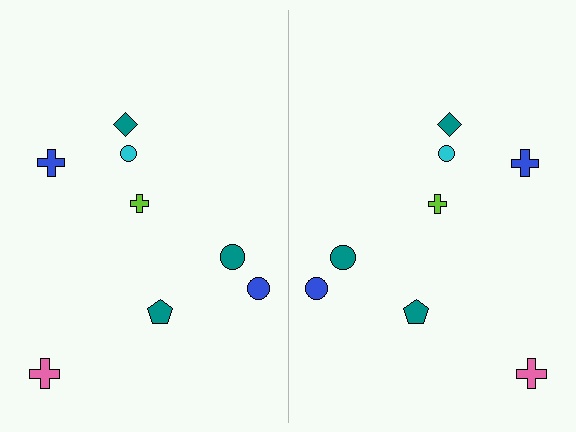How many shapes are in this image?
There are 16 shapes in this image.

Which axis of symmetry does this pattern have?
The pattern has a vertical axis of symmetry running through the center of the image.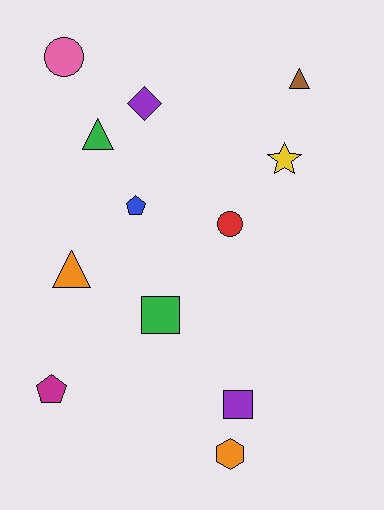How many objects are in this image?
There are 12 objects.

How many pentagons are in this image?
There are 2 pentagons.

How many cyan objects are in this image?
There are no cyan objects.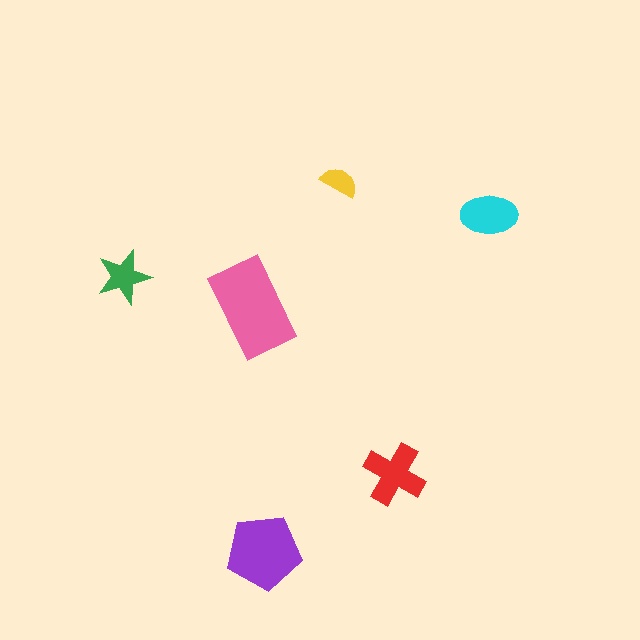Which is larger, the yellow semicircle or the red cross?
The red cross.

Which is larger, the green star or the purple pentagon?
The purple pentagon.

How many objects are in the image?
There are 6 objects in the image.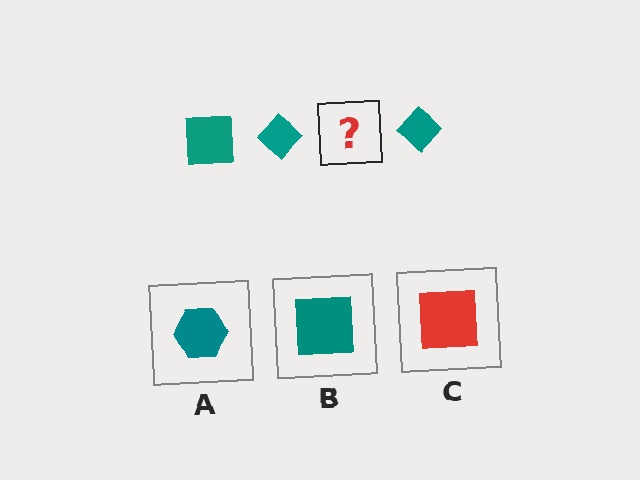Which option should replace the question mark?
Option B.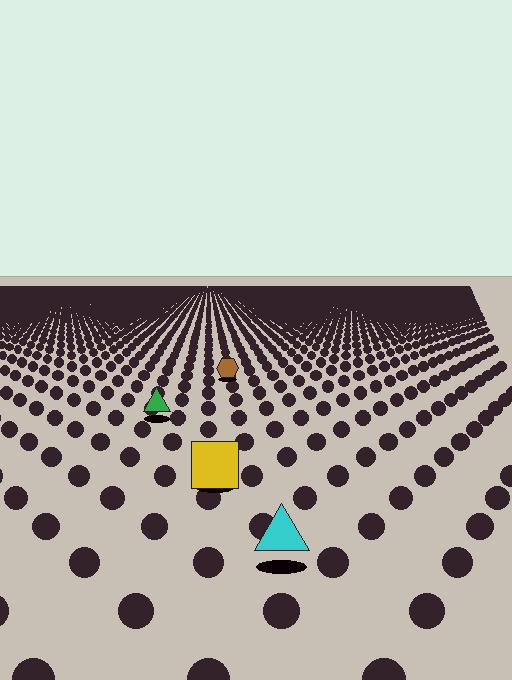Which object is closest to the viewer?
The cyan triangle is closest. The texture marks near it are larger and more spread out.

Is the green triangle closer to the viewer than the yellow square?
No. The yellow square is closer — you can tell from the texture gradient: the ground texture is coarser near it.